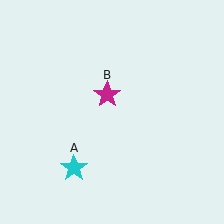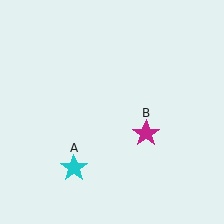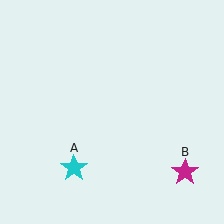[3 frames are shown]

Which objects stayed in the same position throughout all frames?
Cyan star (object A) remained stationary.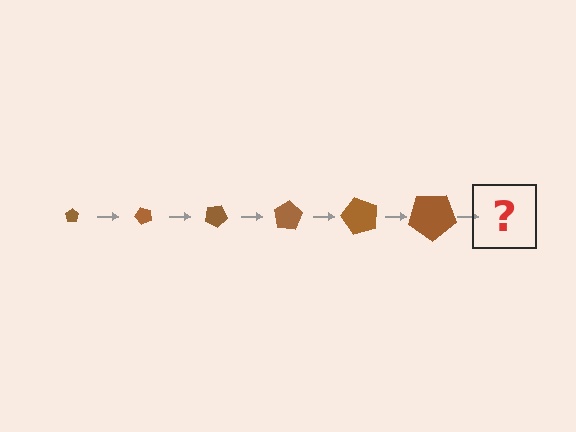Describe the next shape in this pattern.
It should be a pentagon, larger than the previous one and rotated 300 degrees from the start.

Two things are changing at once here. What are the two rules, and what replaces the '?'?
The two rules are that the pentagon grows larger each step and it rotates 50 degrees each step. The '?' should be a pentagon, larger than the previous one and rotated 300 degrees from the start.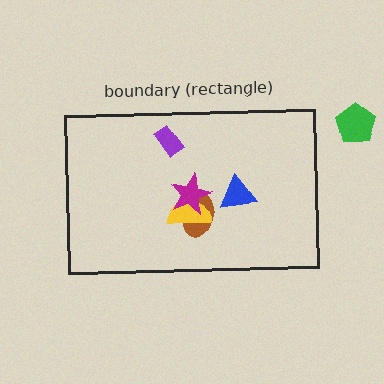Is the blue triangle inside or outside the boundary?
Inside.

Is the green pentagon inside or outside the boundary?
Outside.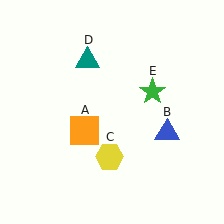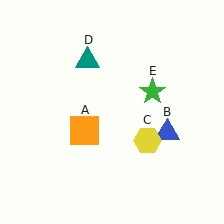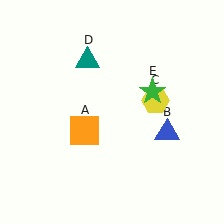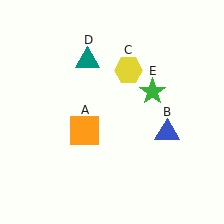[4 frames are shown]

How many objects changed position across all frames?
1 object changed position: yellow hexagon (object C).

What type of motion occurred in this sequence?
The yellow hexagon (object C) rotated counterclockwise around the center of the scene.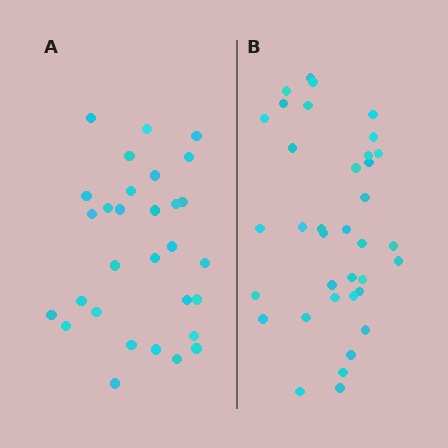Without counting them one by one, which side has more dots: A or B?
Region B (the right region) has more dots.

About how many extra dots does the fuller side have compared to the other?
Region B has about 6 more dots than region A.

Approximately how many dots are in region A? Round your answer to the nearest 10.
About 30 dots.